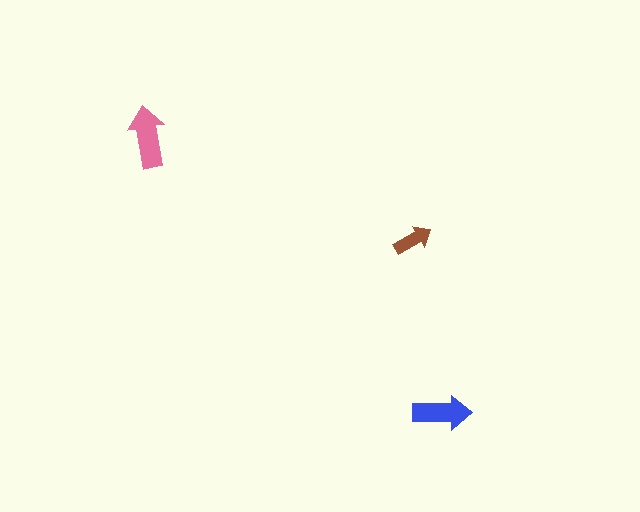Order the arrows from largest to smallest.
the pink one, the blue one, the brown one.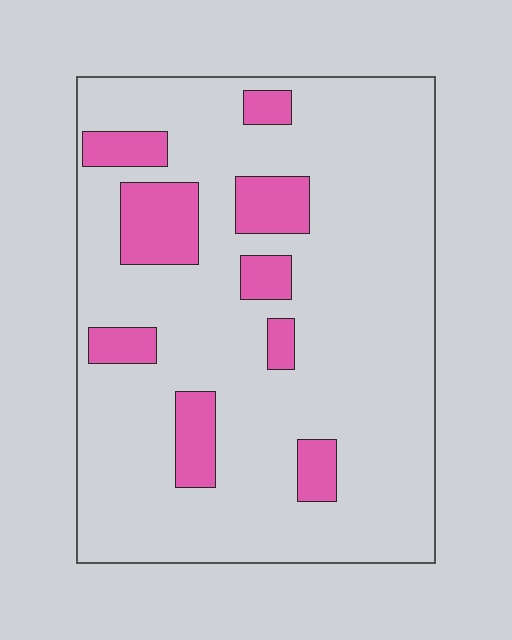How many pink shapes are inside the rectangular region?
9.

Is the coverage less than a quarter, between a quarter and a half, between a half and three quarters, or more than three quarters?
Less than a quarter.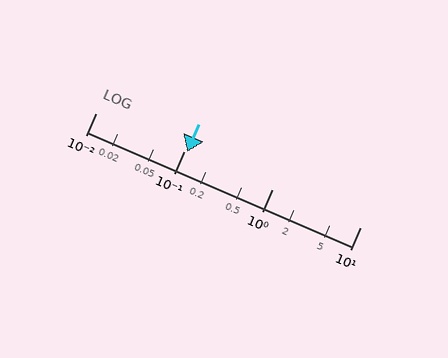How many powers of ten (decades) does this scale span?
The scale spans 3 decades, from 0.01 to 10.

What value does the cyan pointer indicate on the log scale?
The pointer indicates approximately 0.11.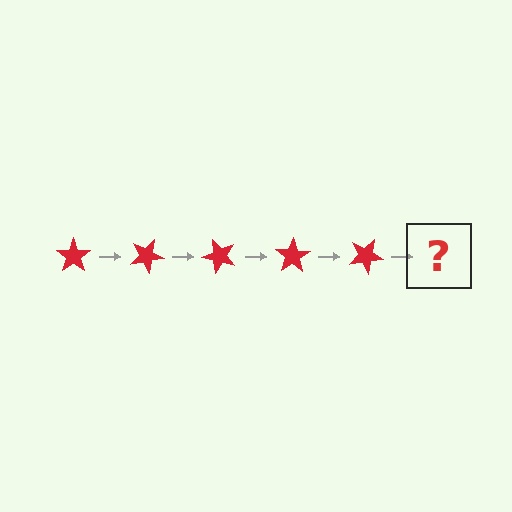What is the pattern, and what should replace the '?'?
The pattern is that the star rotates 25 degrees each step. The '?' should be a red star rotated 125 degrees.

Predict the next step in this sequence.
The next step is a red star rotated 125 degrees.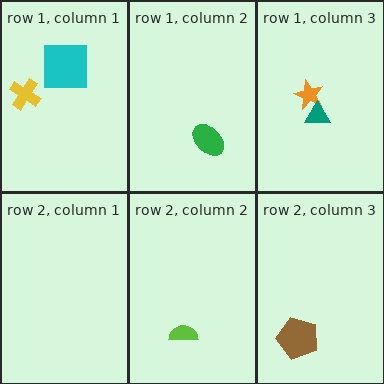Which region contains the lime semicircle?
The row 2, column 2 region.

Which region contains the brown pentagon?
The row 2, column 3 region.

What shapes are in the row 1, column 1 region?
The yellow cross, the cyan square.